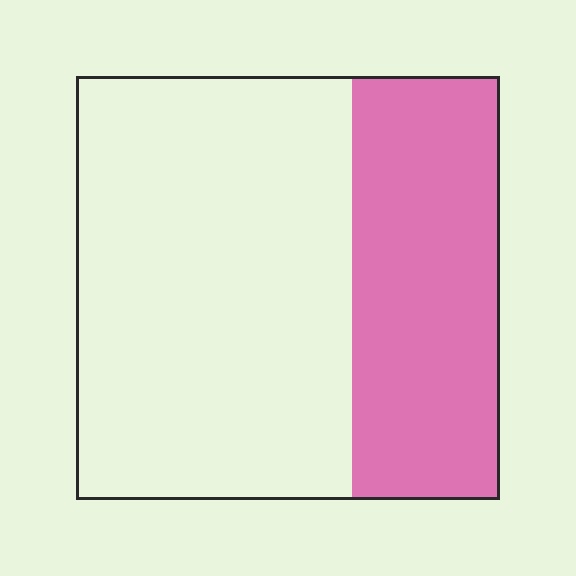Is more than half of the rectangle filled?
No.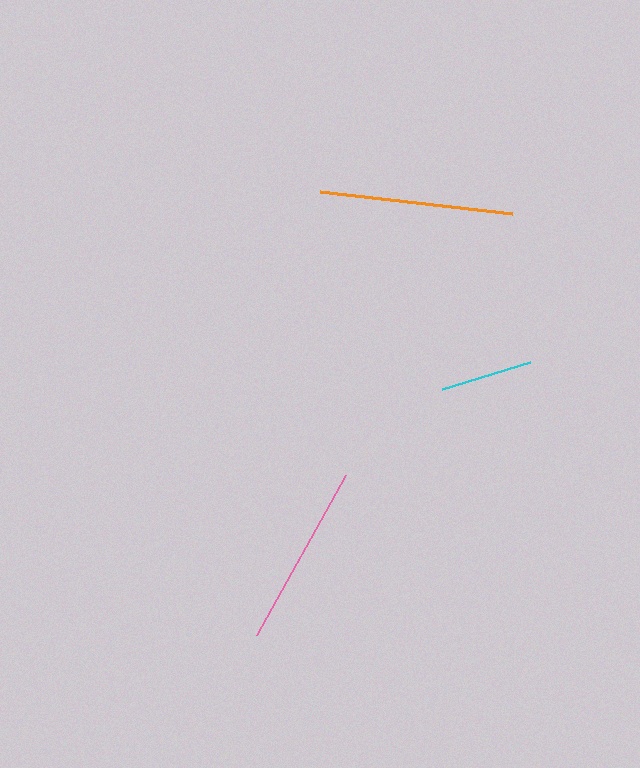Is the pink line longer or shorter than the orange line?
The orange line is longer than the pink line.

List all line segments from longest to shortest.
From longest to shortest: orange, pink, cyan.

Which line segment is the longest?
The orange line is the longest at approximately 194 pixels.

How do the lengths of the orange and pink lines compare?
The orange and pink lines are approximately the same length.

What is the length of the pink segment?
The pink segment is approximately 183 pixels long.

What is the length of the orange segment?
The orange segment is approximately 194 pixels long.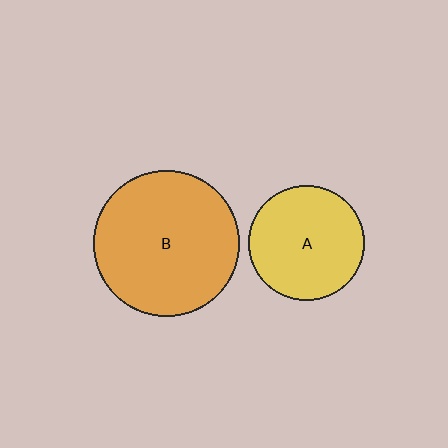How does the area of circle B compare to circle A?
Approximately 1.6 times.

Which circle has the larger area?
Circle B (orange).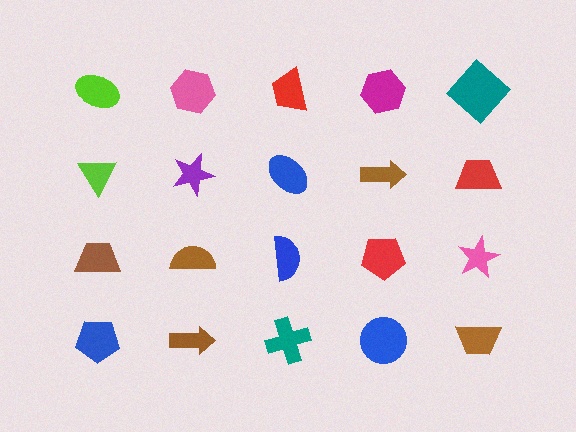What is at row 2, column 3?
A blue ellipse.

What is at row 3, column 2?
A brown semicircle.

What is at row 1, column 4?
A magenta hexagon.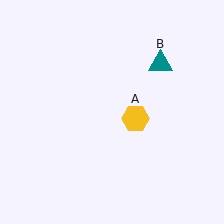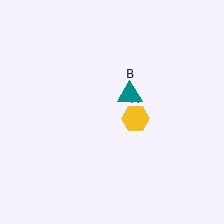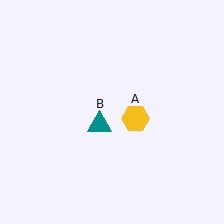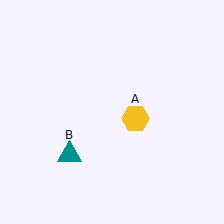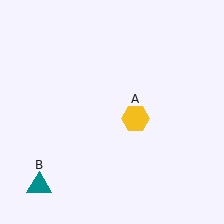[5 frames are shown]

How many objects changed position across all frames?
1 object changed position: teal triangle (object B).